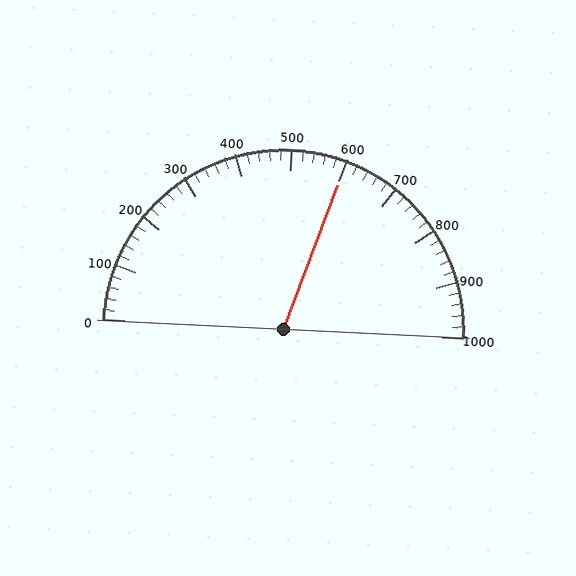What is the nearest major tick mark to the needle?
The nearest major tick mark is 600.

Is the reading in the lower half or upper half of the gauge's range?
The reading is in the upper half of the range (0 to 1000).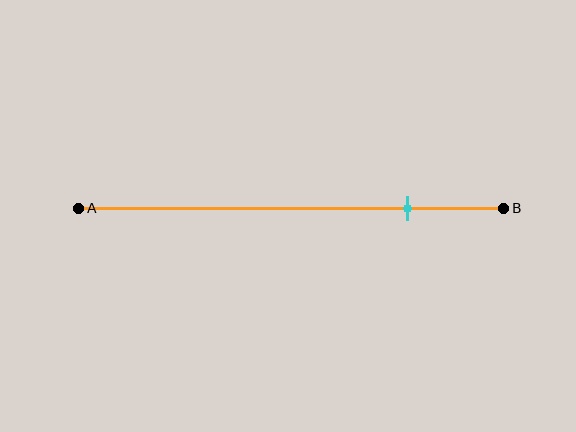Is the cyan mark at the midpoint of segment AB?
No, the mark is at about 80% from A, not at the 50% midpoint.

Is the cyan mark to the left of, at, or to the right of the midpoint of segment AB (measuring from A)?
The cyan mark is to the right of the midpoint of segment AB.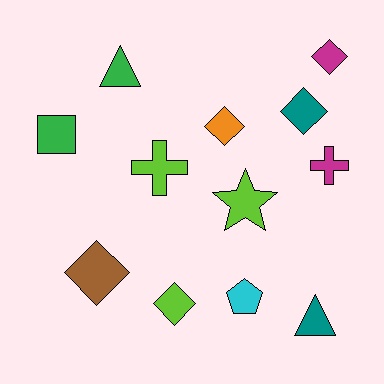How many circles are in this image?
There are no circles.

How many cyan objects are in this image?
There is 1 cyan object.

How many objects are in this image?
There are 12 objects.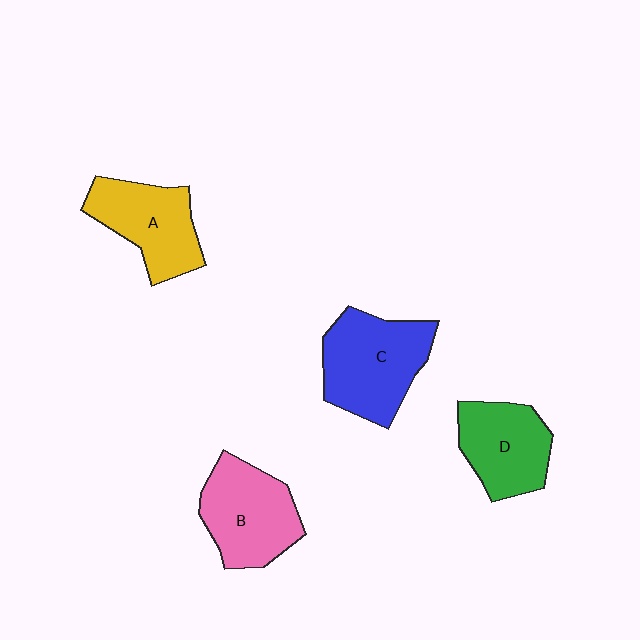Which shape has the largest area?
Shape C (blue).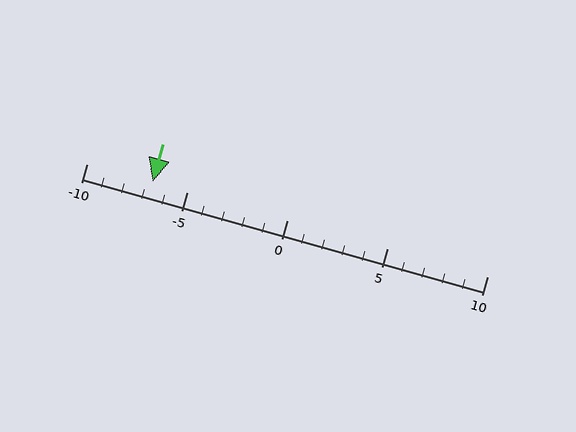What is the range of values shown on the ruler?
The ruler shows values from -10 to 10.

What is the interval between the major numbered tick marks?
The major tick marks are spaced 5 units apart.